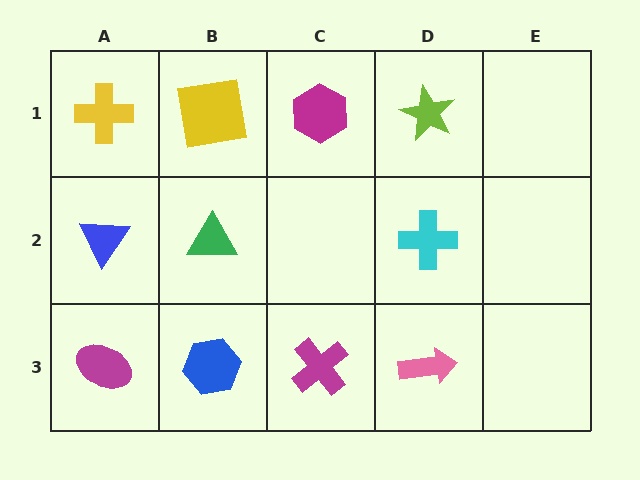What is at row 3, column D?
A pink arrow.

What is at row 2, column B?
A green triangle.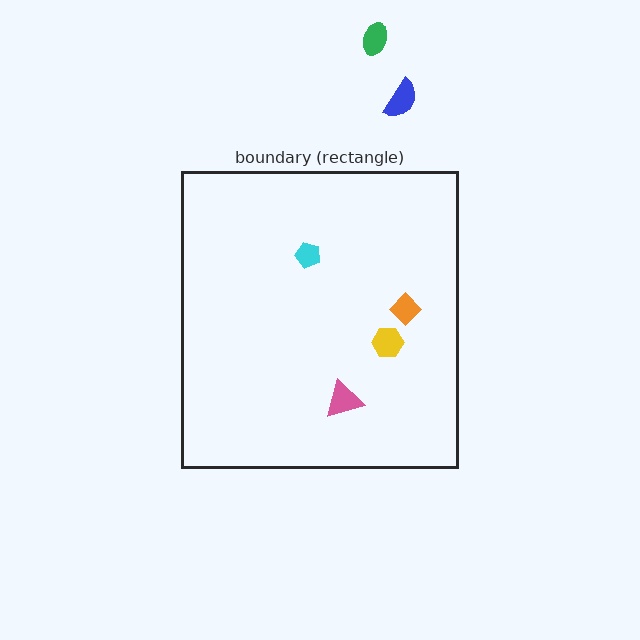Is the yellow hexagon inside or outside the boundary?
Inside.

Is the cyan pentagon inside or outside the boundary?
Inside.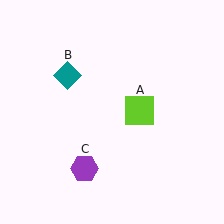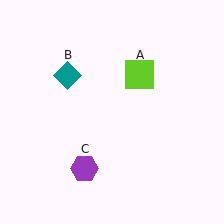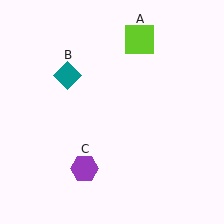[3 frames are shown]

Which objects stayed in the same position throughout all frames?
Teal diamond (object B) and purple hexagon (object C) remained stationary.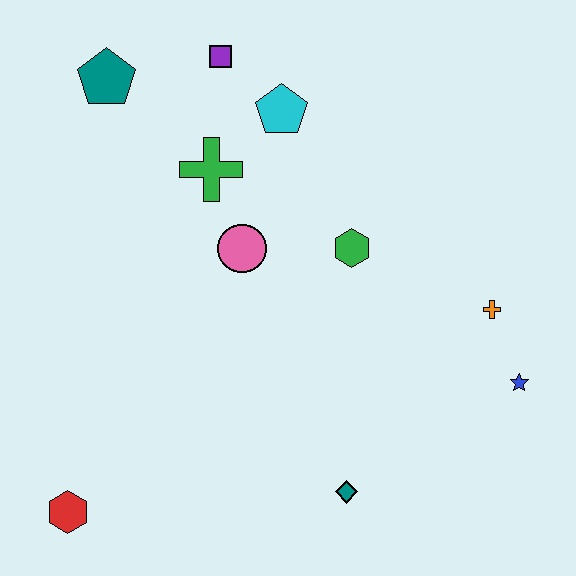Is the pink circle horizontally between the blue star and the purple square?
Yes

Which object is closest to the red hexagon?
The teal diamond is closest to the red hexagon.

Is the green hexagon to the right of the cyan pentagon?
Yes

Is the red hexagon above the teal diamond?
No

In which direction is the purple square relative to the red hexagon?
The purple square is above the red hexagon.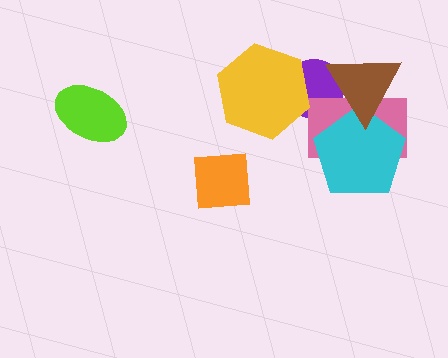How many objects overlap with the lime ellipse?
0 objects overlap with the lime ellipse.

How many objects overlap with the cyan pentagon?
2 objects overlap with the cyan pentagon.